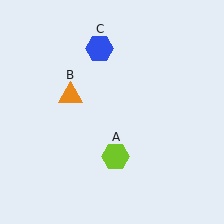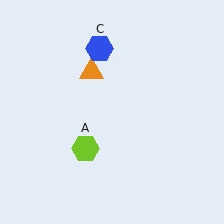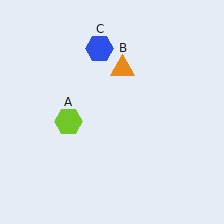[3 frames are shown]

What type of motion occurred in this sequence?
The lime hexagon (object A), orange triangle (object B) rotated clockwise around the center of the scene.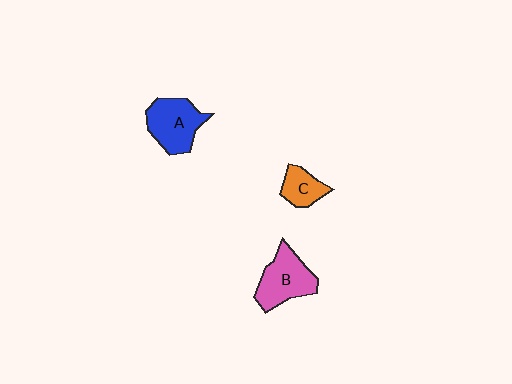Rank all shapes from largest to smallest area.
From largest to smallest: B (pink), A (blue), C (orange).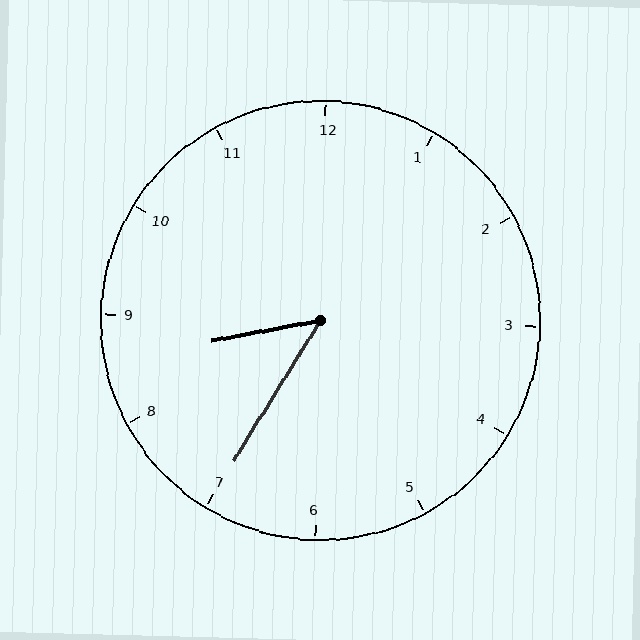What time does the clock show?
8:35.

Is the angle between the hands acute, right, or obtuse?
It is acute.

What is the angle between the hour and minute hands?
Approximately 48 degrees.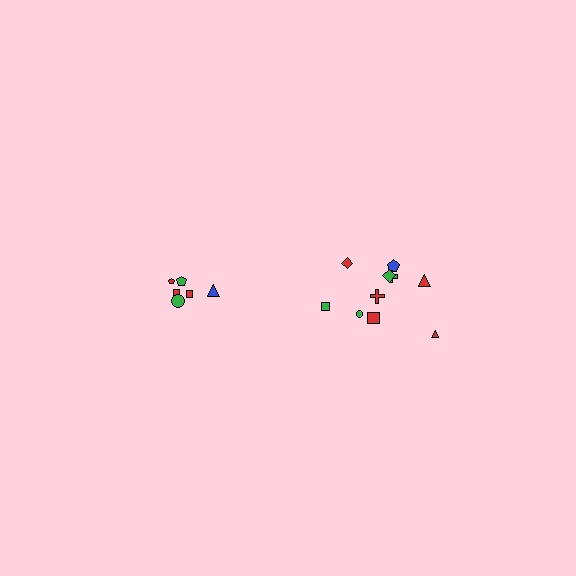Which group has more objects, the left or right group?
The right group.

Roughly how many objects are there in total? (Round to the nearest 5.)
Roughly 15 objects in total.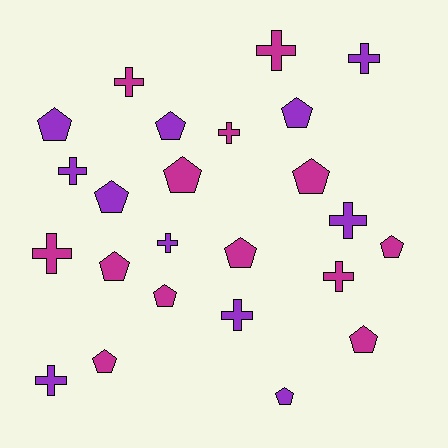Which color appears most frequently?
Magenta, with 13 objects.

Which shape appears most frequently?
Pentagon, with 13 objects.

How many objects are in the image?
There are 24 objects.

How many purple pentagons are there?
There are 5 purple pentagons.